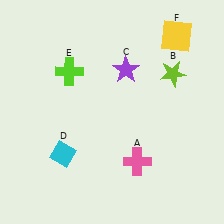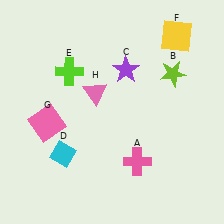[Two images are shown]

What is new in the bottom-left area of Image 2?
A pink square (G) was added in the bottom-left area of Image 2.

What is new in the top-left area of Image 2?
A pink triangle (H) was added in the top-left area of Image 2.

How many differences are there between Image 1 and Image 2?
There are 2 differences between the two images.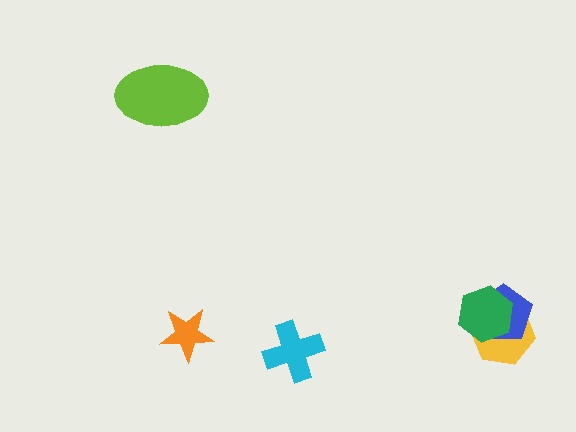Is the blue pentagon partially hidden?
Yes, it is partially covered by another shape.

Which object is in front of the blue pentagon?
The green hexagon is in front of the blue pentagon.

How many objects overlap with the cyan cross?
0 objects overlap with the cyan cross.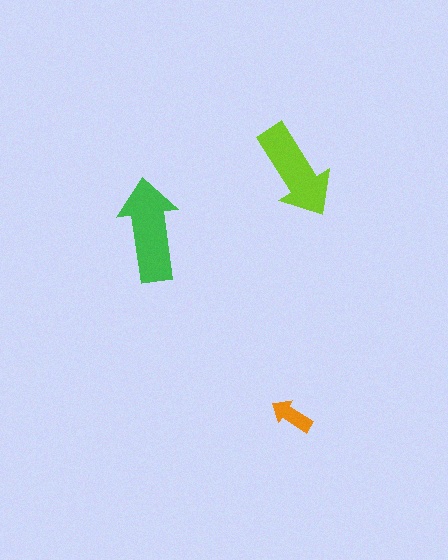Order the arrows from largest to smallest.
the green one, the lime one, the orange one.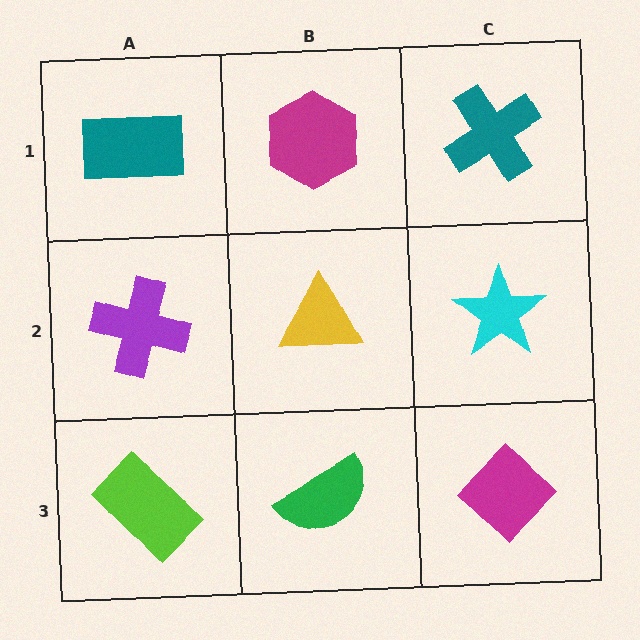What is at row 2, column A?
A purple cross.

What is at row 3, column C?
A magenta diamond.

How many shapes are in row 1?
3 shapes.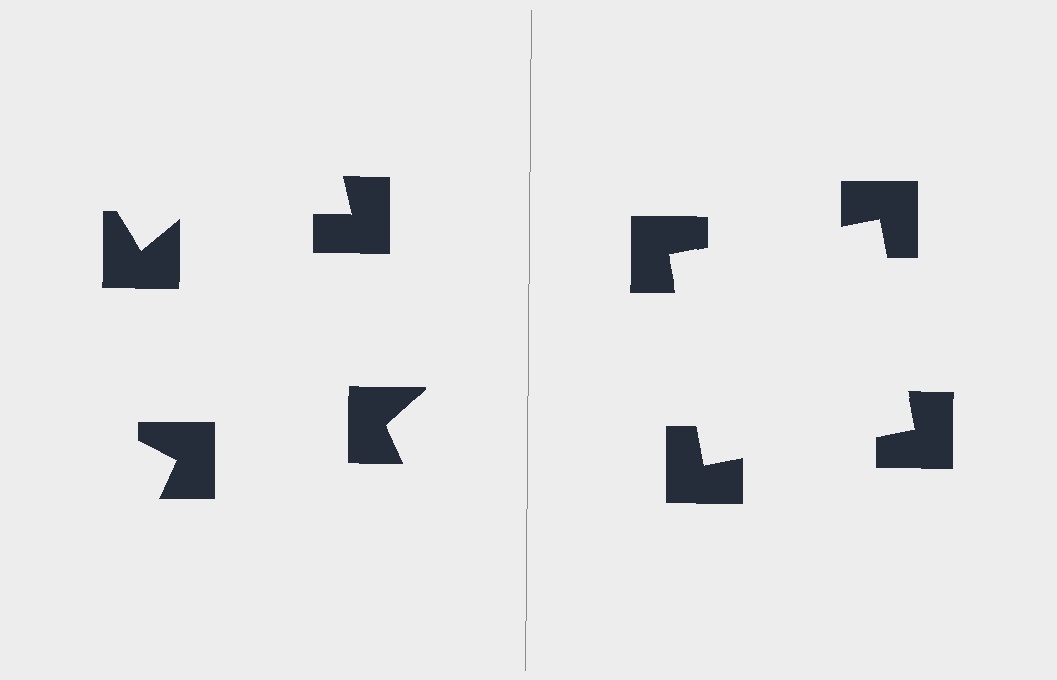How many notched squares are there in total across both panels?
8 — 4 on each side.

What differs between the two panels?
The notched squares are positioned identically on both sides; only the wedge orientations differ. On the right they align to a square; on the left they are misaligned.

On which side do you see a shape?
An illusory square appears on the right side. On the left side the wedge cuts are rotated, so no coherent shape forms.